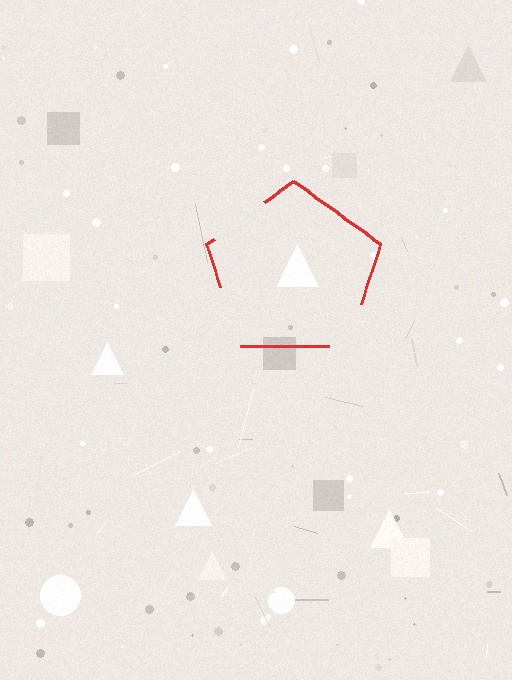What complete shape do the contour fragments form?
The contour fragments form a pentagon.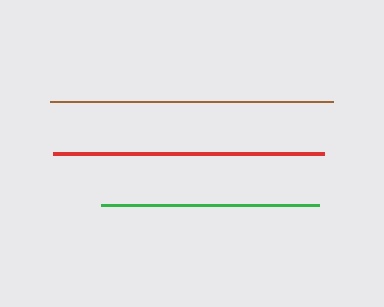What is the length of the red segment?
The red segment is approximately 270 pixels long.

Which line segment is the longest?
The brown line is the longest at approximately 283 pixels.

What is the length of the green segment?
The green segment is approximately 218 pixels long.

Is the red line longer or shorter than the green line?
The red line is longer than the green line.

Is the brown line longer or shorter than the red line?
The brown line is longer than the red line.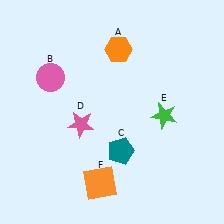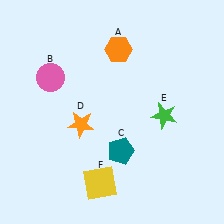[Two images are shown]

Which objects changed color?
D changed from pink to orange. F changed from orange to yellow.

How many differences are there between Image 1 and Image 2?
There are 2 differences between the two images.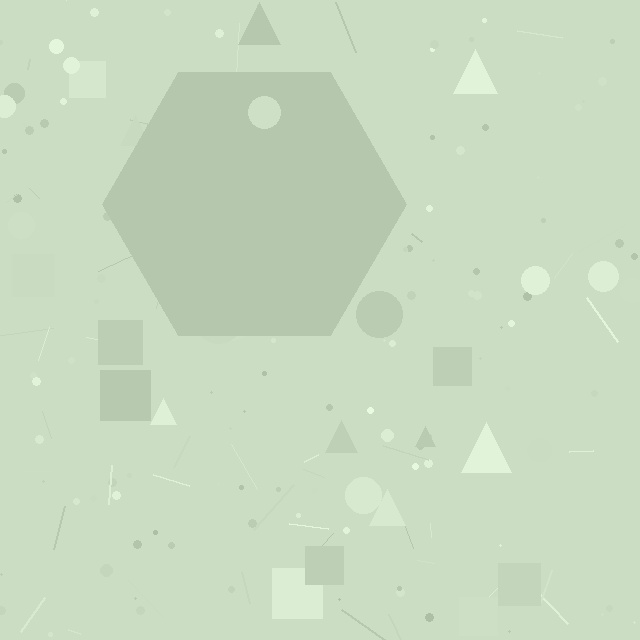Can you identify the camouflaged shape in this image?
The camouflaged shape is a hexagon.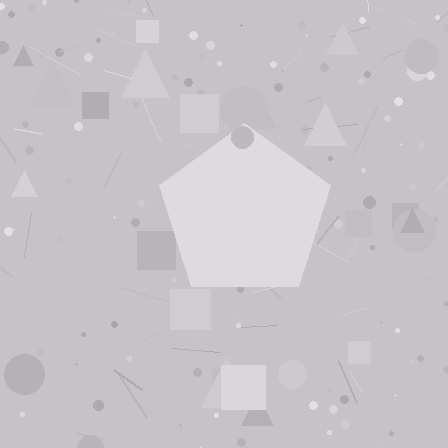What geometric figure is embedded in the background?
A pentagon is embedded in the background.